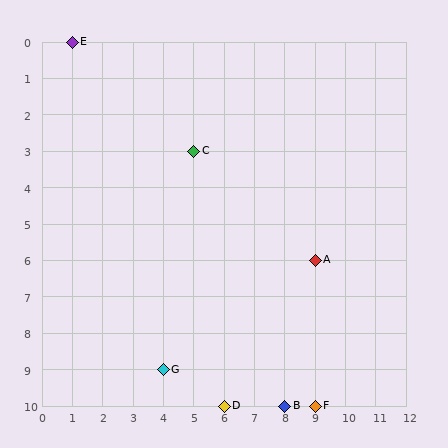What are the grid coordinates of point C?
Point C is at grid coordinates (5, 3).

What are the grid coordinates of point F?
Point F is at grid coordinates (9, 10).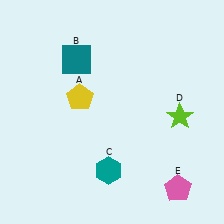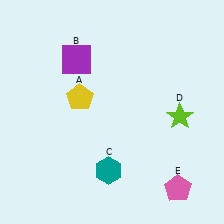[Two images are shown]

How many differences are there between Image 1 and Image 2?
There is 1 difference between the two images.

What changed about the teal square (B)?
In Image 1, B is teal. In Image 2, it changed to purple.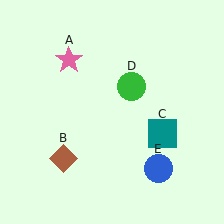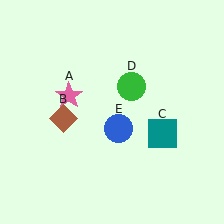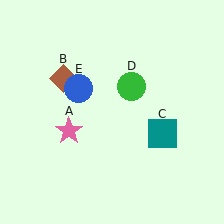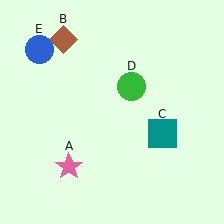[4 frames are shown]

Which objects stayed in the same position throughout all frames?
Teal square (object C) and green circle (object D) remained stationary.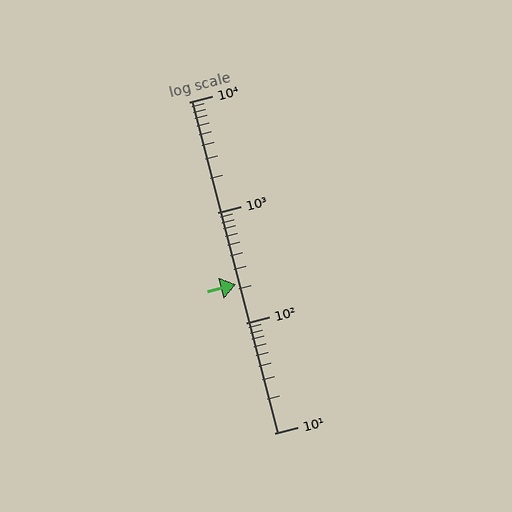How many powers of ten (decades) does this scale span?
The scale spans 3 decades, from 10 to 10000.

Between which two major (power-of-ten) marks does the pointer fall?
The pointer is between 100 and 1000.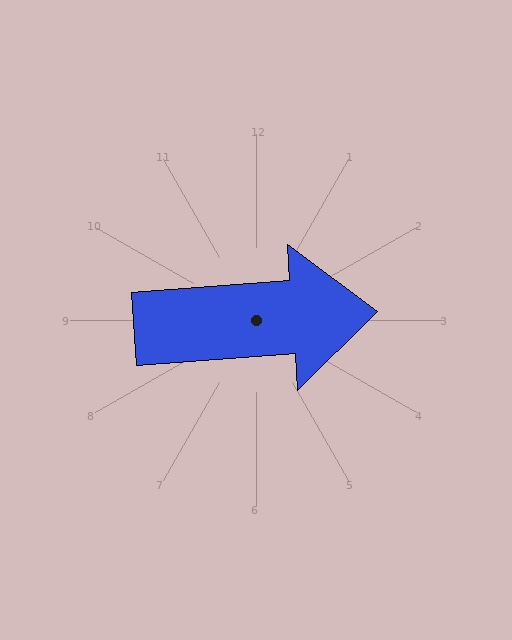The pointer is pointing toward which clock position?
Roughly 3 o'clock.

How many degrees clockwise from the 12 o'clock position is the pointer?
Approximately 86 degrees.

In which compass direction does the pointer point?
East.